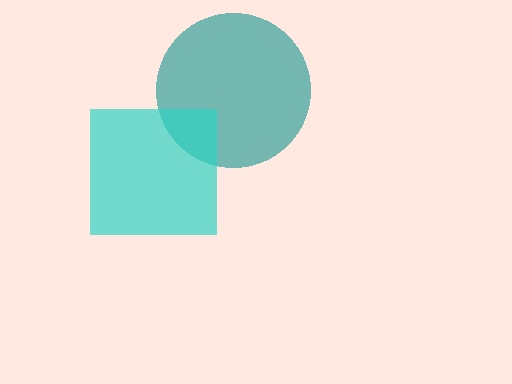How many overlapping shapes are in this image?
There are 2 overlapping shapes in the image.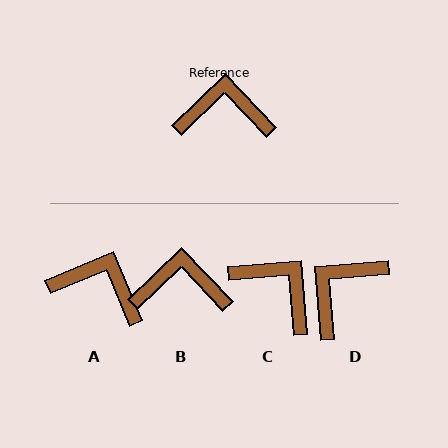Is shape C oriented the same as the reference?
No, it is off by about 39 degrees.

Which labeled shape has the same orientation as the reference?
B.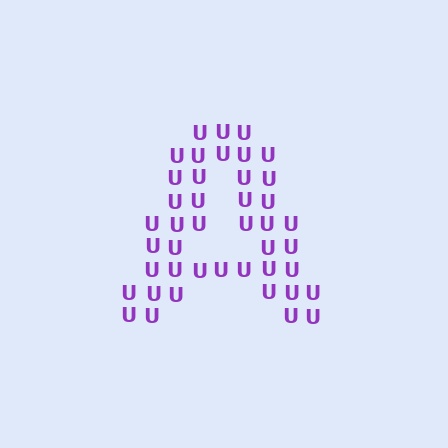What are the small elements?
The small elements are letter U's.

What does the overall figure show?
The overall figure shows the letter A.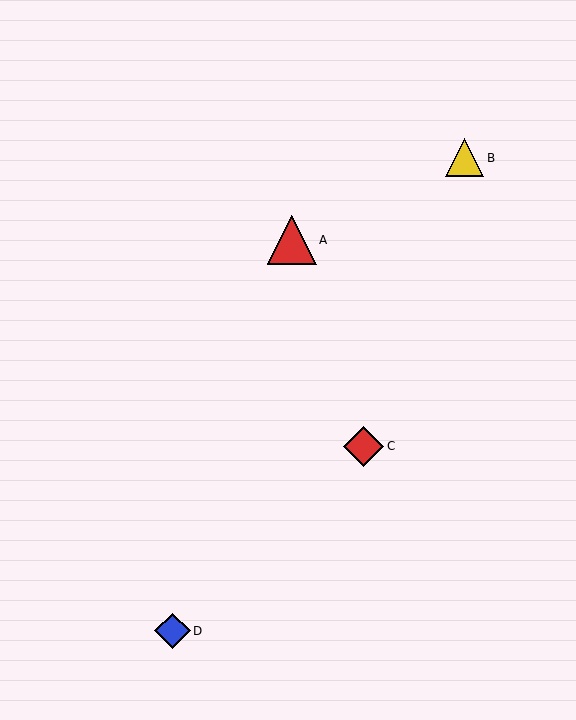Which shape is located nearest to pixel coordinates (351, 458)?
The red diamond (labeled C) at (364, 446) is nearest to that location.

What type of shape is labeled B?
Shape B is a yellow triangle.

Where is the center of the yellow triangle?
The center of the yellow triangle is at (465, 158).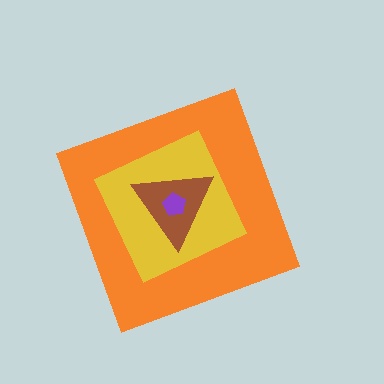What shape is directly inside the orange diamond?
The yellow square.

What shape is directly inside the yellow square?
The brown triangle.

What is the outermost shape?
The orange diamond.